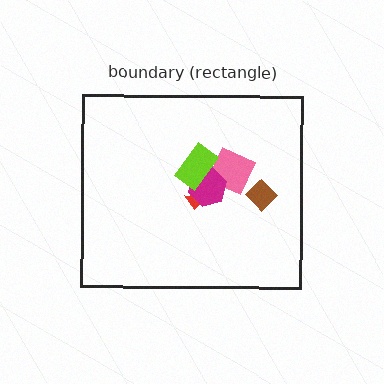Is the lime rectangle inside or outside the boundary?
Inside.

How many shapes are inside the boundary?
6 inside, 0 outside.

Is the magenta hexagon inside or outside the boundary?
Inside.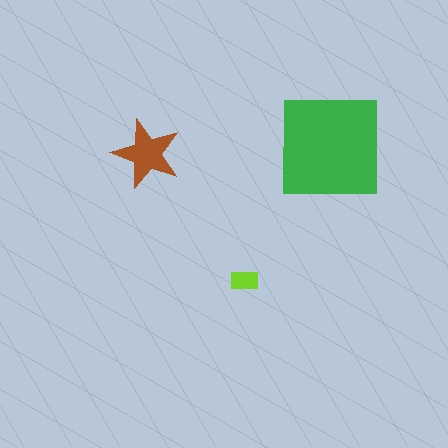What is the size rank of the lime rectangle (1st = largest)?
3rd.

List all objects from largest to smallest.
The green square, the brown star, the lime rectangle.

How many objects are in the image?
There are 3 objects in the image.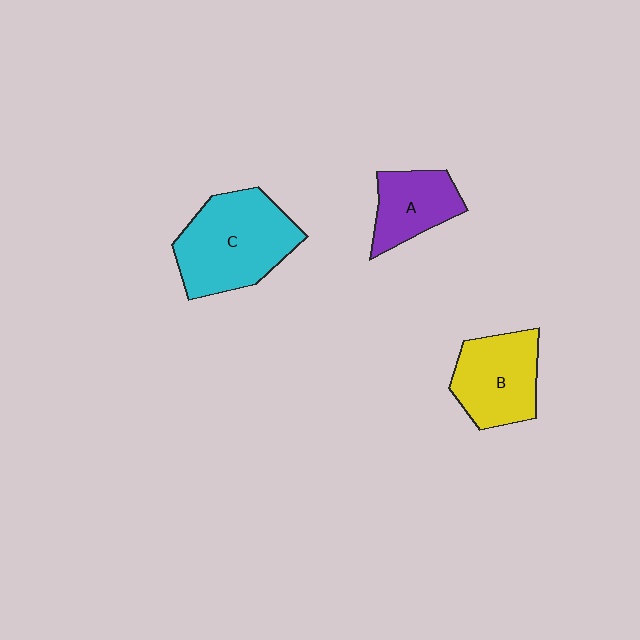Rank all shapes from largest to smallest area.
From largest to smallest: C (cyan), B (yellow), A (purple).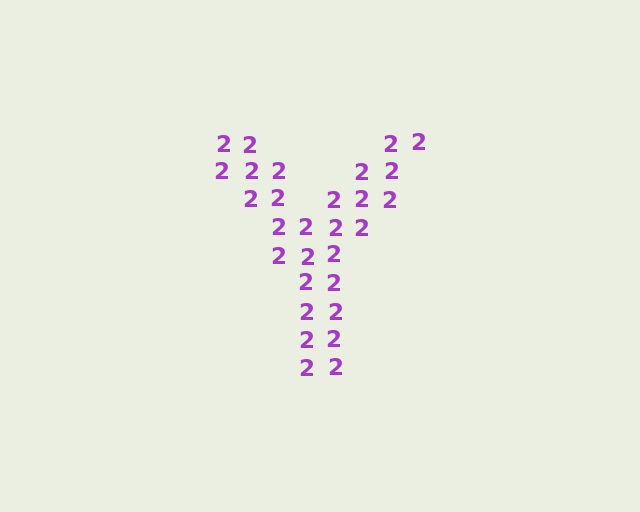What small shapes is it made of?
It is made of small digit 2's.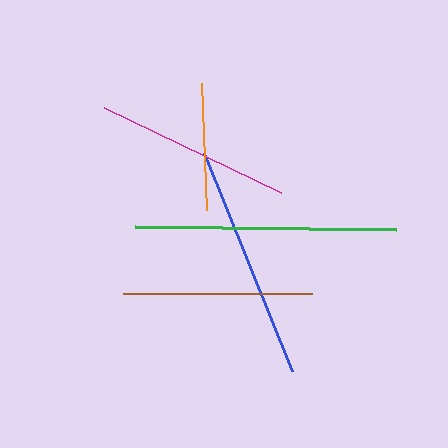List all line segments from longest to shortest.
From longest to shortest: green, blue, magenta, brown, orange.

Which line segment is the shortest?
The orange line is the shortest at approximately 127 pixels.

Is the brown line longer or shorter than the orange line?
The brown line is longer than the orange line.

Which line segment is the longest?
The green line is the longest at approximately 260 pixels.